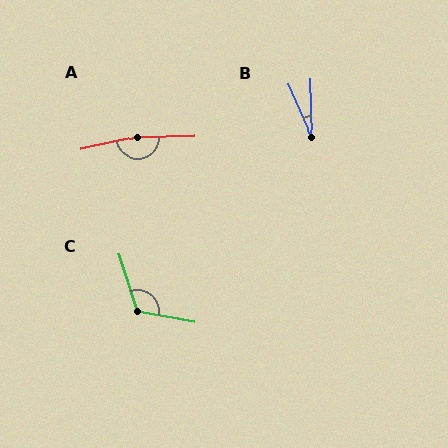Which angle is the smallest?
B, at approximately 22 degrees.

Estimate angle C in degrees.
Approximately 119 degrees.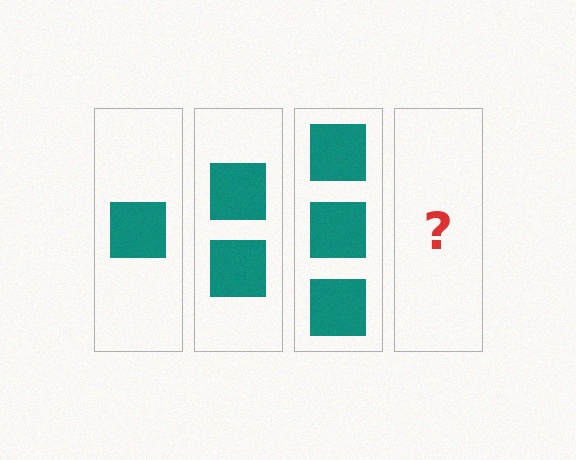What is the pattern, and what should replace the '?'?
The pattern is that each step adds one more square. The '?' should be 4 squares.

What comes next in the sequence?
The next element should be 4 squares.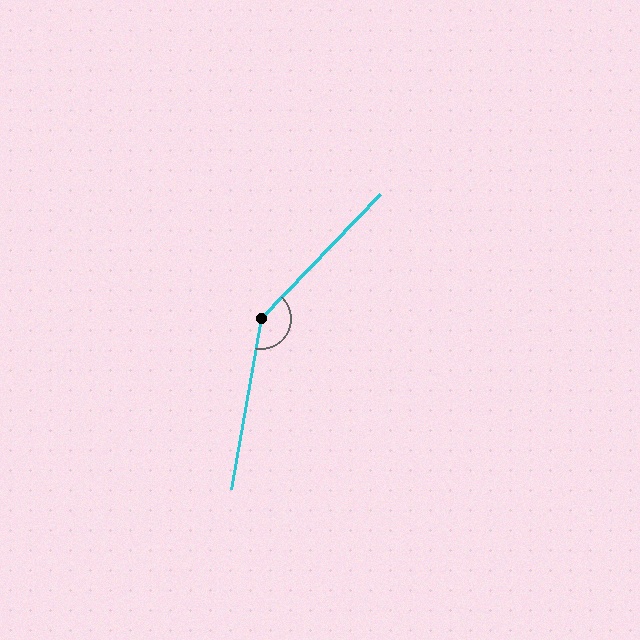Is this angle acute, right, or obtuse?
It is obtuse.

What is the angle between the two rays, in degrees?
Approximately 146 degrees.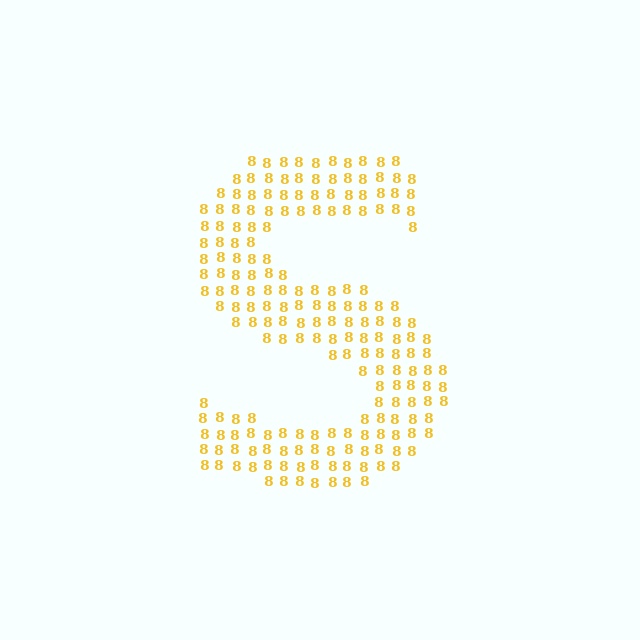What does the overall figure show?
The overall figure shows the letter S.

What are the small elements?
The small elements are digit 8's.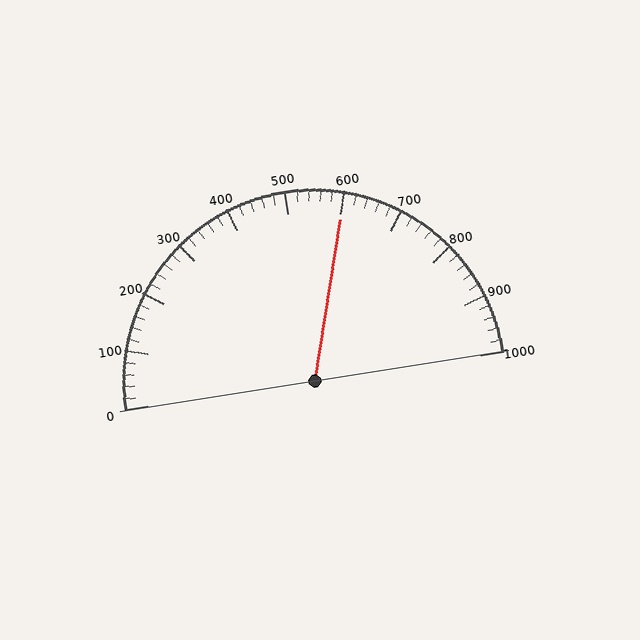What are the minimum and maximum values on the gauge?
The gauge ranges from 0 to 1000.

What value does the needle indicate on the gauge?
The needle indicates approximately 600.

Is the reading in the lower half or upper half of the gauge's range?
The reading is in the upper half of the range (0 to 1000).